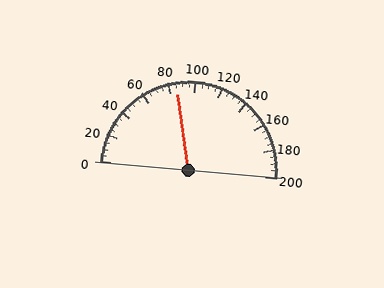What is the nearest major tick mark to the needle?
The nearest major tick mark is 80.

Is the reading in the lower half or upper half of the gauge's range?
The reading is in the lower half of the range (0 to 200).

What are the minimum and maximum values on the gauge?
The gauge ranges from 0 to 200.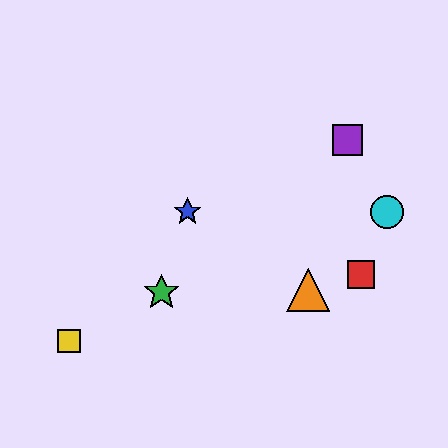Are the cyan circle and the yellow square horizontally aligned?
No, the cyan circle is at y≈212 and the yellow square is at y≈341.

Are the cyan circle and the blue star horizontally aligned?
Yes, both are at y≈212.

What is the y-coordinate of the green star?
The green star is at y≈292.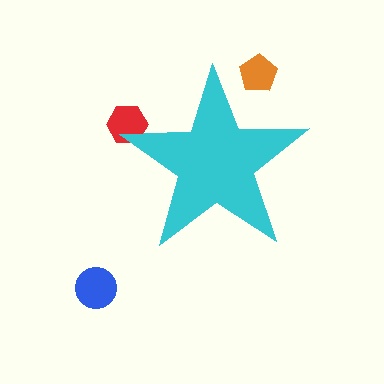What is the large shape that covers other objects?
A cyan star.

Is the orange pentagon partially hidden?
Yes, the orange pentagon is partially hidden behind the cyan star.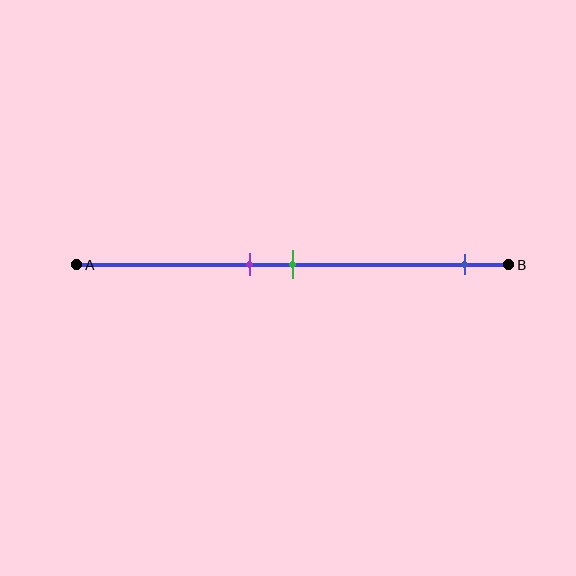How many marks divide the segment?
There are 3 marks dividing the segment.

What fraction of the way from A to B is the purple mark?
The purple mark is approximately 40% (0.4) of the way from A to B.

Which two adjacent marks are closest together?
The purple and green marks are the closest adjacent pair.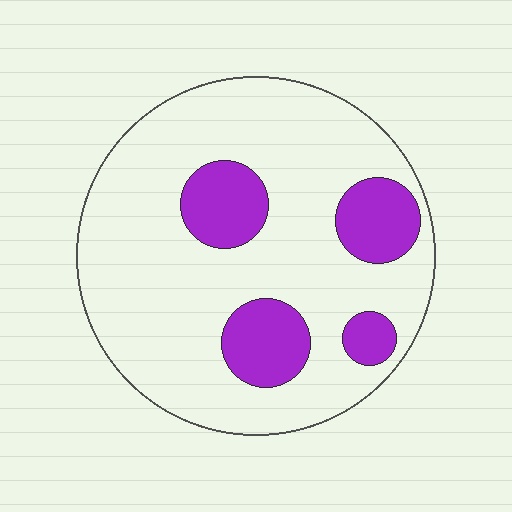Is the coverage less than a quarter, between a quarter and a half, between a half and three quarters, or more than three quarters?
Less than a quarter.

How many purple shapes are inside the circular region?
4.